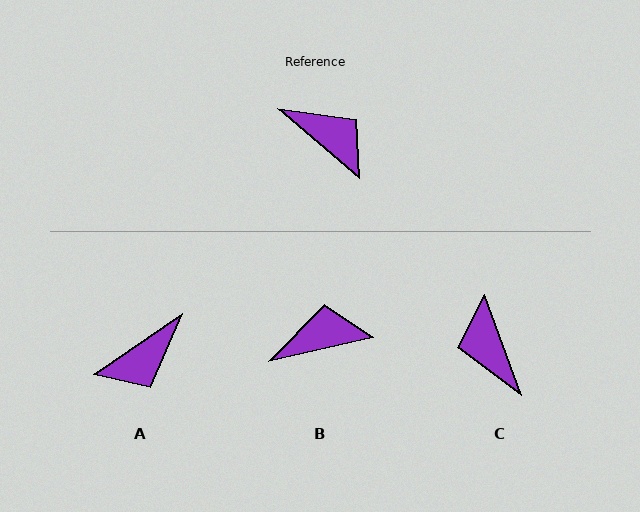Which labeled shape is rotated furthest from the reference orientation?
C, about 151 degrees away.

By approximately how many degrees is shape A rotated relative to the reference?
Approximately 105 degrees clockwise.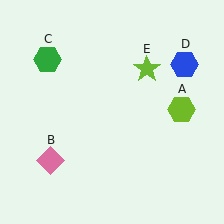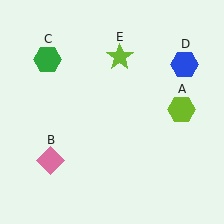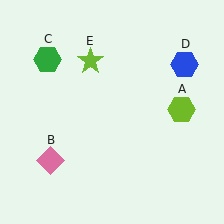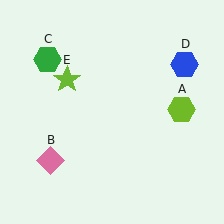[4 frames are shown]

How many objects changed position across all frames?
1 object changed position: lime star (object E).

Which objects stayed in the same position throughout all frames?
Lime hexagon (object A) and pink diamond (object B) and green hexagon (object C) and blue hexagon (object D) remained stationary.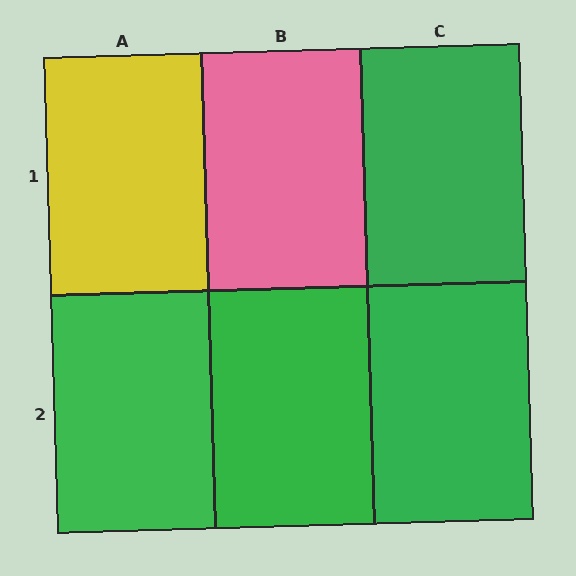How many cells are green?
4 cells are green.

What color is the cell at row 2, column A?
Green.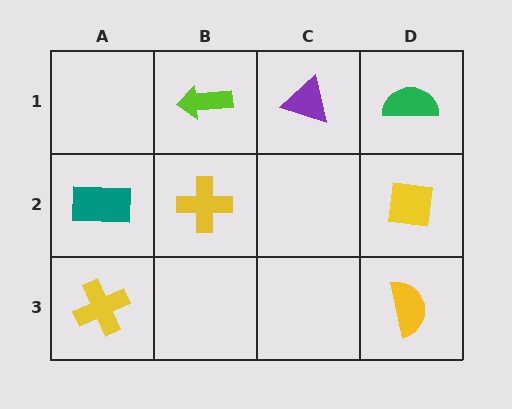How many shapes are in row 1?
3 shapes.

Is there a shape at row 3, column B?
No, that cell is empty.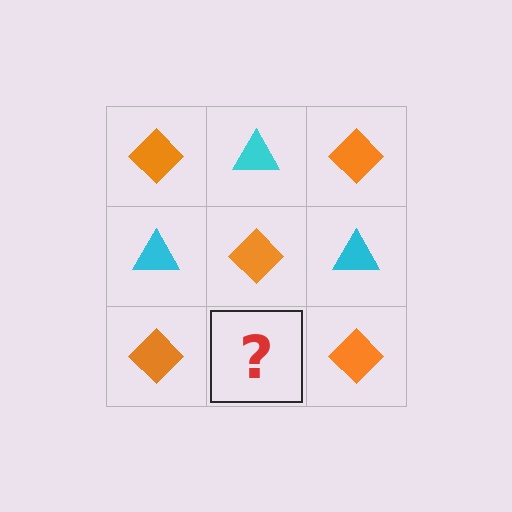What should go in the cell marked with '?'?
The missing cell should contain a cyan triangle.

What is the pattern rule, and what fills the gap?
The rule is that it alternates orange diamond and cyan triangle in a checkerboard pattern. The gap should be filled with a cyan triangle.